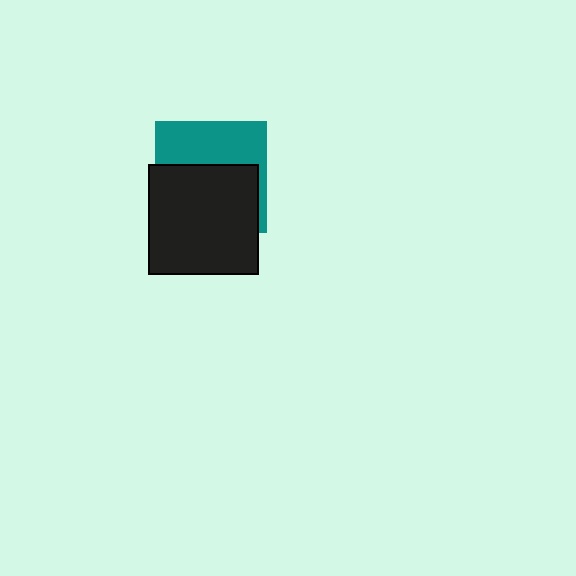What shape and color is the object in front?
The object in front is a black square.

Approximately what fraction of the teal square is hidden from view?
Roughly 58% of the teal square is hidden behind the black square.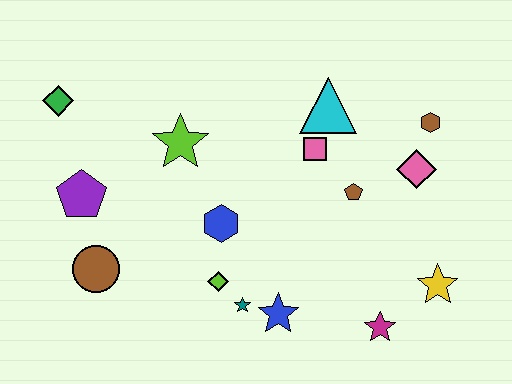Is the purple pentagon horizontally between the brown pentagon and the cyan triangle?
No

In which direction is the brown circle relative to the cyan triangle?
The brown circle is to the left of the cyan triangle.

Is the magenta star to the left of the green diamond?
No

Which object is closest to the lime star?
The blue hexagon is closest to the lime star.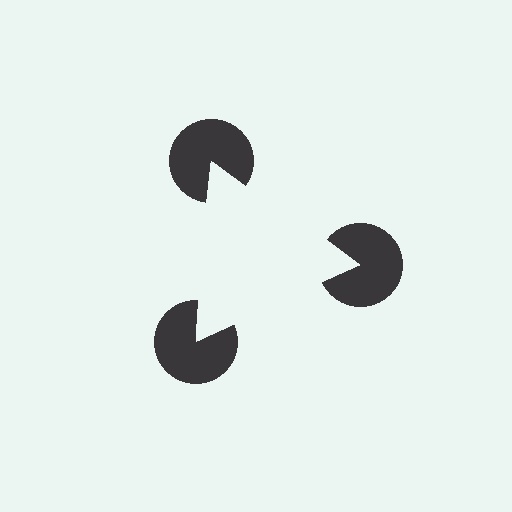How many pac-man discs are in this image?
There are 3 — one at each vertex of the illusory triangle.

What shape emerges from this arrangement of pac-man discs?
An illusory triangle — its edges are inferred from the aligned wedge cuts in the pac-man discs, not physically drawn.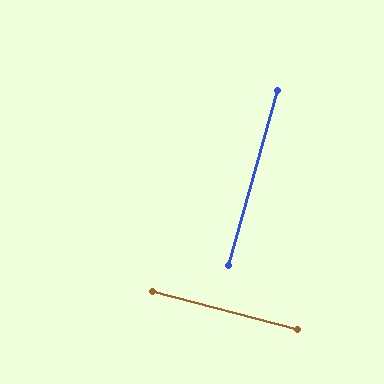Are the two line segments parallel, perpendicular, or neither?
Perpendicular — they meet at approximately 89°.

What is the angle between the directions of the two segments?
Approximately 89 degrees.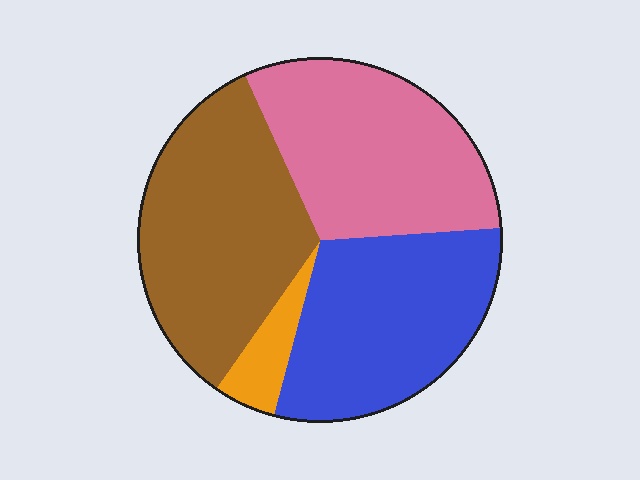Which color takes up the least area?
Orange, at roughly 5%.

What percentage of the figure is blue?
Blue takes up about one third (1/3) of the figure.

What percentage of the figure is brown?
Brown takes up about one third (1/3) of the figure.